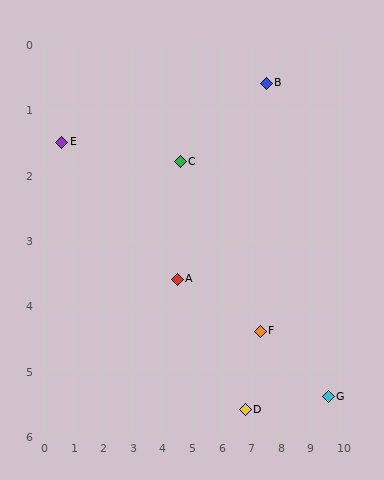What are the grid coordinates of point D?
Point D is at approximately (6.8, 5.6).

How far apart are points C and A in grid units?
Points C and A are about 1.8 grid units apart.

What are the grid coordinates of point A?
Point A is at approximately (4.5, 3.6).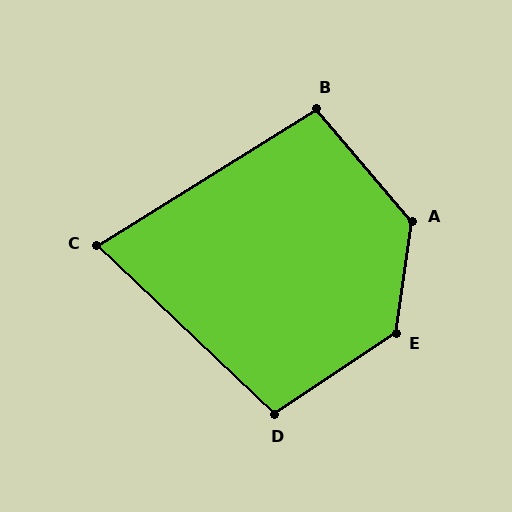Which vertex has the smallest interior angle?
C, at approximately 75 degrees.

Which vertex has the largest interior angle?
E, at approximately 132 degrees.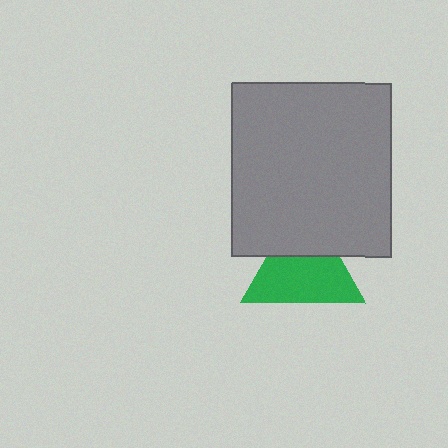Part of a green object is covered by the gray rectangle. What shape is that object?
It is a triangle.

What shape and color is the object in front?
The object in front is a gray rectangle.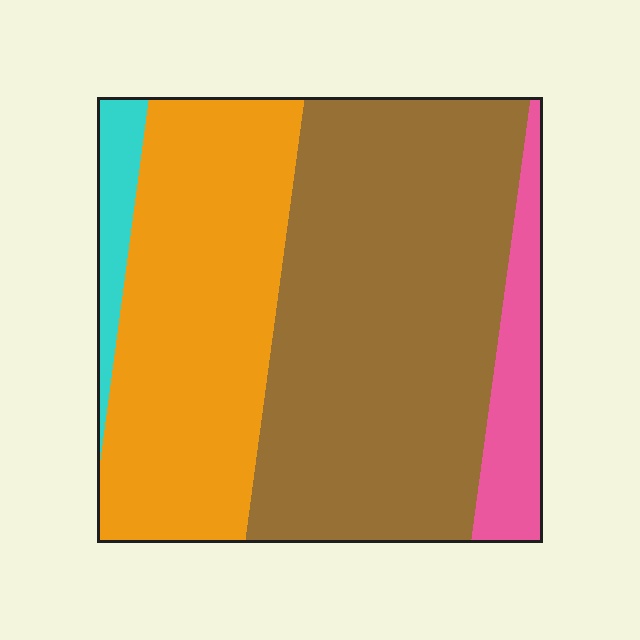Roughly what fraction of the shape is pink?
Pink covers 9% of the shape.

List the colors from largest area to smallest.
From largest to smallest: brown, orange, pink, cyan.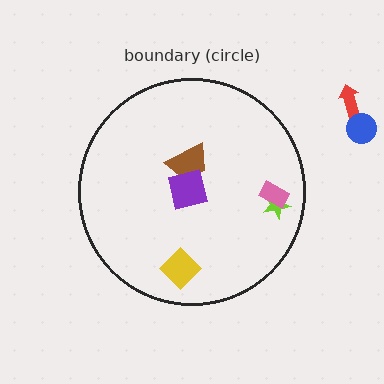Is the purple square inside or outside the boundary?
Inside.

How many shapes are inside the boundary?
5 inside, 2 outside.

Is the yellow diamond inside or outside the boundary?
Inside.